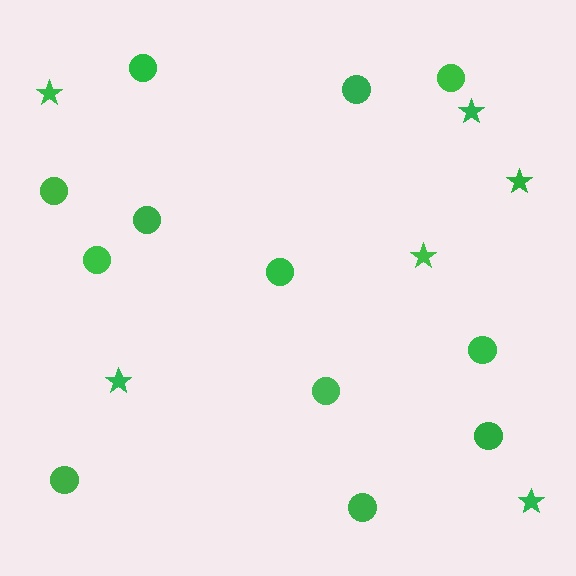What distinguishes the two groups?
There are 2 groups: one group of stars (6) and one group of circles (12).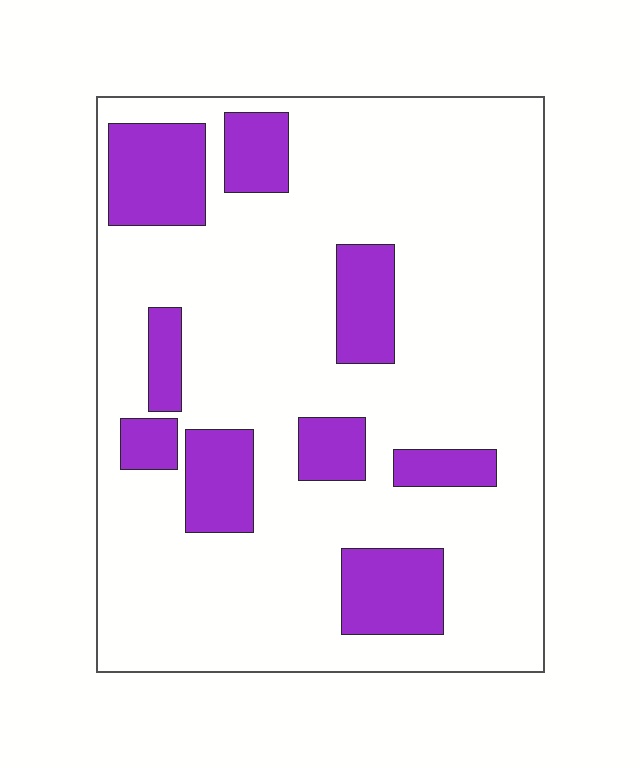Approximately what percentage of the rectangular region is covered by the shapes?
Approximately 20%.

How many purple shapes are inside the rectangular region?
9.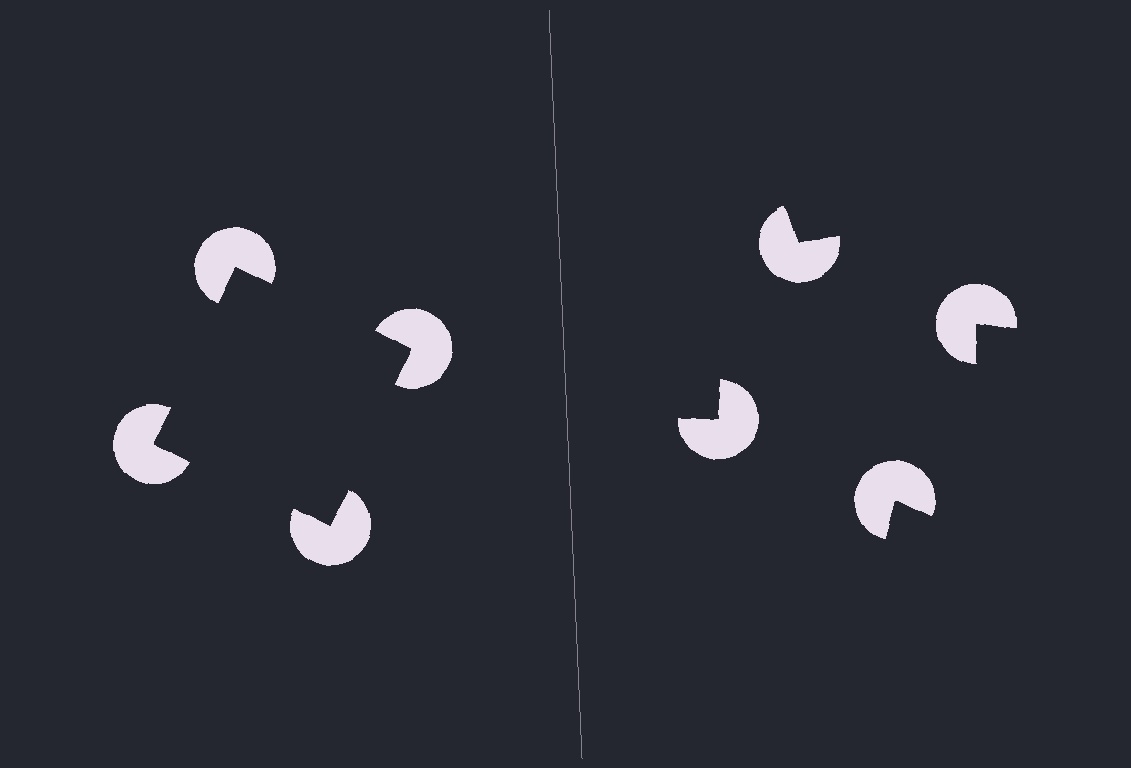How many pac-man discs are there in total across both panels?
8 — 4 on each side.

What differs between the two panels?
The pac-man discs are positioned identically on both sides; only the wedge orientations differ. On the left they align to a square; on the right they are misaligned.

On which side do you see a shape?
An illusory square appears on the left side. On the right side the wedge cuts are rotated, so no coherent shape forms.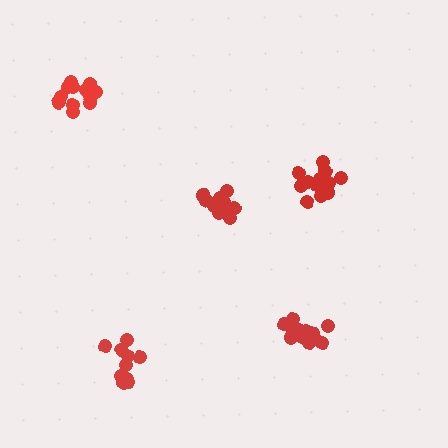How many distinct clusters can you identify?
There are 5 distinct clusters.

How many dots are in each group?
Group 1: 12 dots, Group 2: 12 dots, Group 3: 16 dots, Group 4: 13 dots, Group 5: 13 dots (66 total).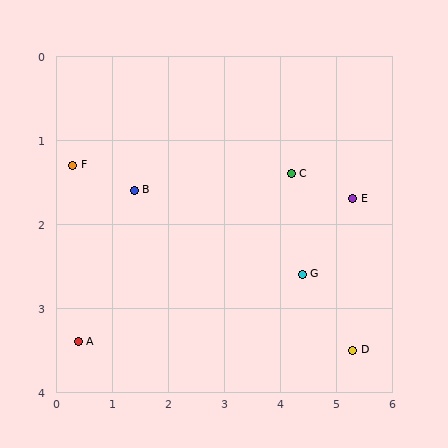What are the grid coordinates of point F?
Point F is at approximately (0.3, 1.3).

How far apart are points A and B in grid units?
Points A and B are about 2.1 grid units apart.